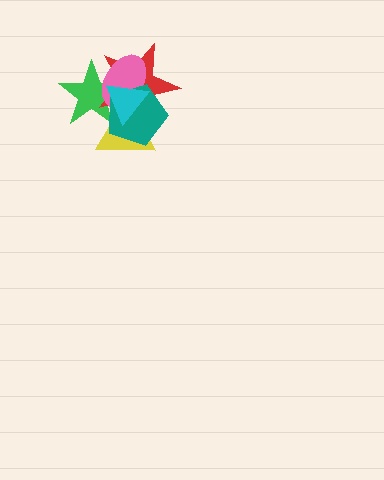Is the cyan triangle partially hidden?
No, no other shape covers it.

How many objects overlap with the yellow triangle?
5 objects overlap with the yellow triangle.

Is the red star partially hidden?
Yes, it is partially covered by another shape.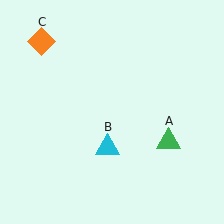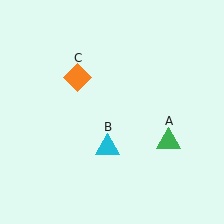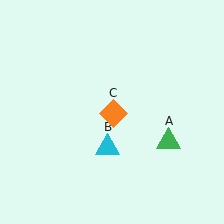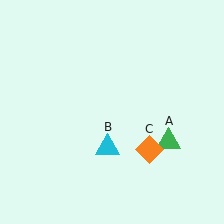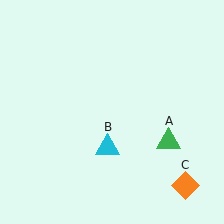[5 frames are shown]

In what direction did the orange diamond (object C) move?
The orange diamond (object C) moved down and to the right.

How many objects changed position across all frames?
1 object changed position: orange diamond (object C).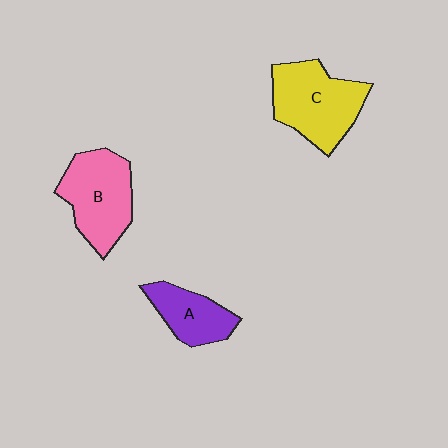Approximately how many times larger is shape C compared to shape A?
Approximately 1.6 times.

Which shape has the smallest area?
Shape A (purple).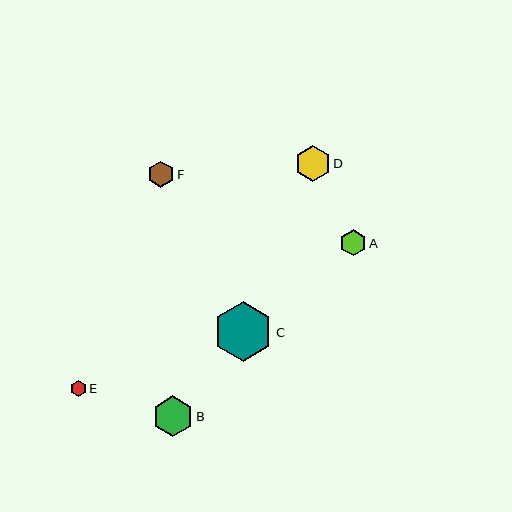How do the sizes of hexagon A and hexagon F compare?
Hexagon A and hexagon F are approximately the same size.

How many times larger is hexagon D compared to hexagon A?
Hexagon D is approximately 1.4 times the size of hexagon A.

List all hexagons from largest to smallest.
From largest to smallest: C, B, D, A, F, E.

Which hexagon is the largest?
Hexagon C is the largest with a size of approximately 59 pixels.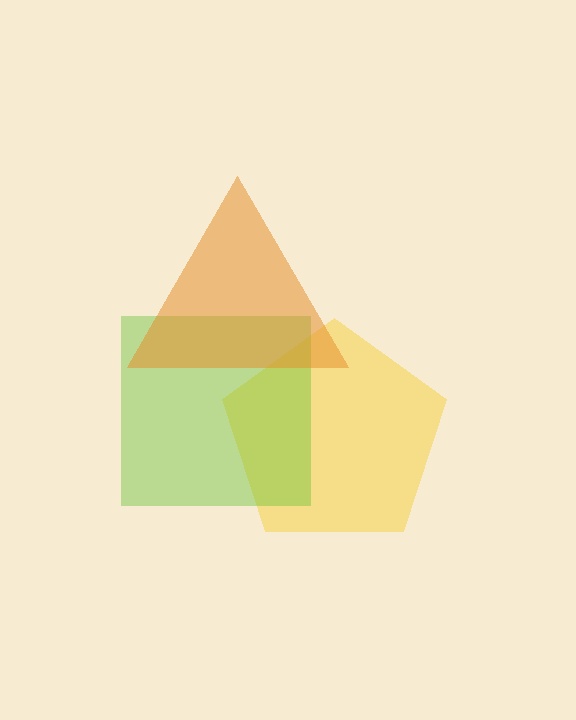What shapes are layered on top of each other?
The layered shapes are: a yellow pentagon, a lime square, an orange triangle.